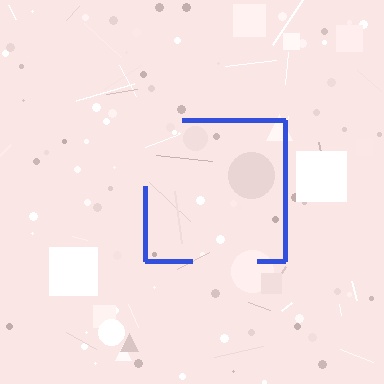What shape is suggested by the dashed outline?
The dashed outline suggests a square.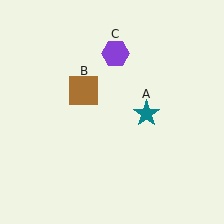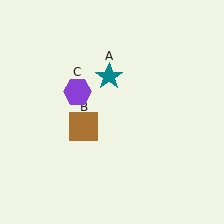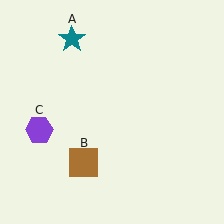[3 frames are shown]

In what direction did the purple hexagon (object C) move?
The purple hexagon (object C) moved down and to the left.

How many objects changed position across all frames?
3 objects changed position: teal star (object A), brown square (object B), purple hexagon (object C).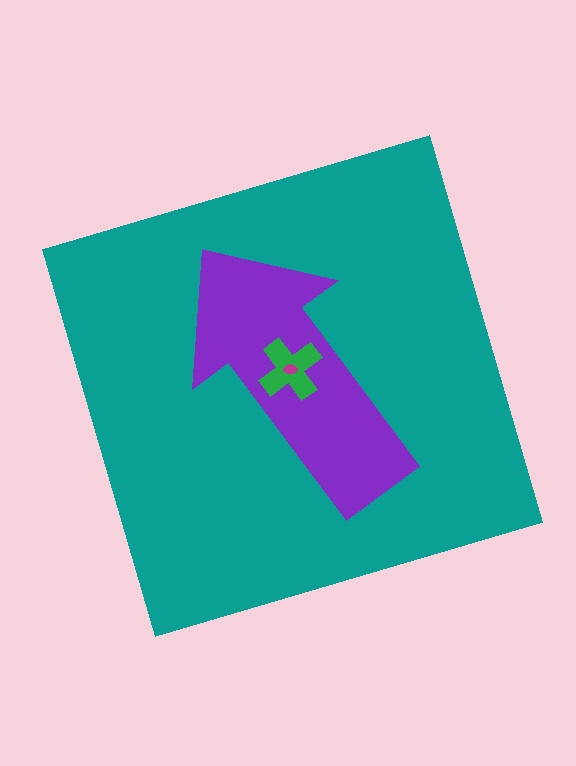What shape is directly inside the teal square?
The purple arrow.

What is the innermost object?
The magenta ellipse.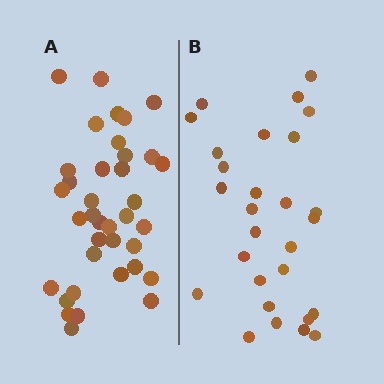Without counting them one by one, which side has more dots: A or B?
Region A (the left region) has more dots.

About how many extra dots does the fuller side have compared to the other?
Region A has roughly 8 or so more dots than region B.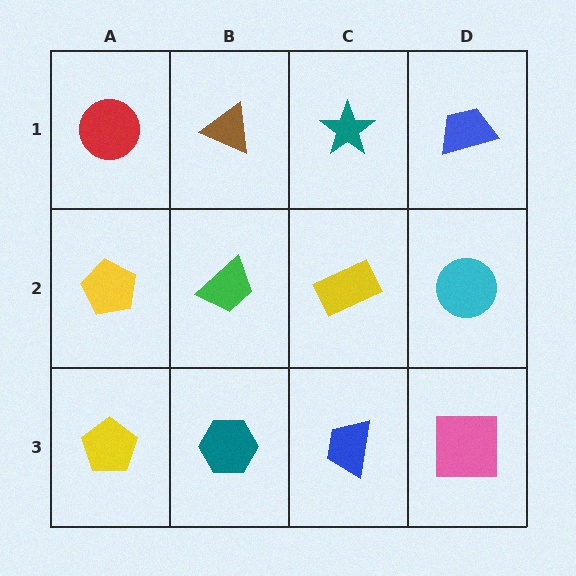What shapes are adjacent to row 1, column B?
A green trapezoid (row 2, column B), a red circle (row 1, column A), a teal star (row 1, column C).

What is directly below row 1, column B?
A green trapezoid.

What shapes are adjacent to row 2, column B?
A brown triangle (row 1, column B), a teal hexagon (row 3, column B), a yellow pentagon (row 2, column A), a yellow rectangle (row 2, column C).